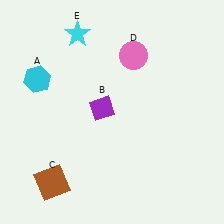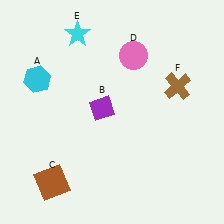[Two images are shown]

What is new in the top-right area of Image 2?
A brown cross (F) was added in the top-right area of Image 2.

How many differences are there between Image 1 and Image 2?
There is 1 difference between the two images.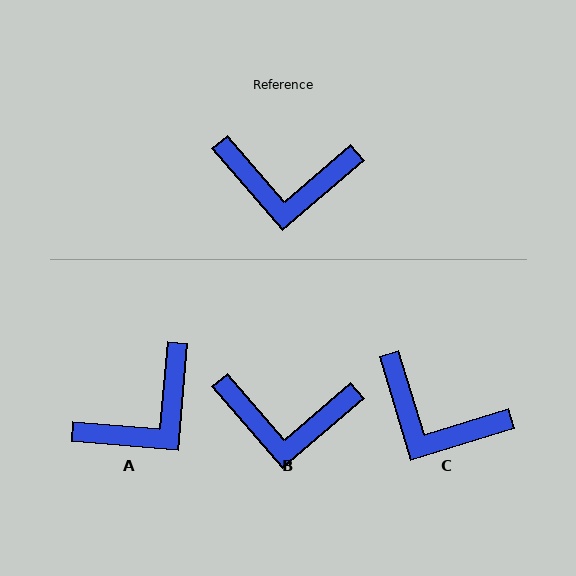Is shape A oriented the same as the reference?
No, it is off by about 45 degrees.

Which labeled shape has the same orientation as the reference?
B.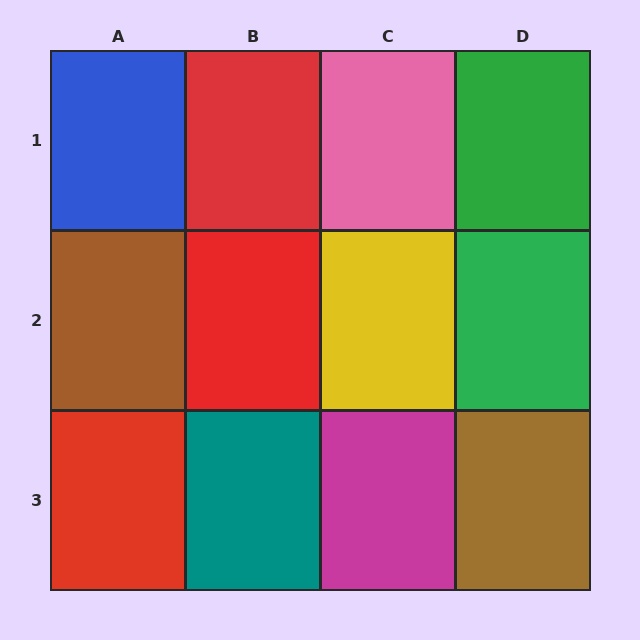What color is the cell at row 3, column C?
Magenta.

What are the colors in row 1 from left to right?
Blue, red, pink, green.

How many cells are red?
3 cells are red.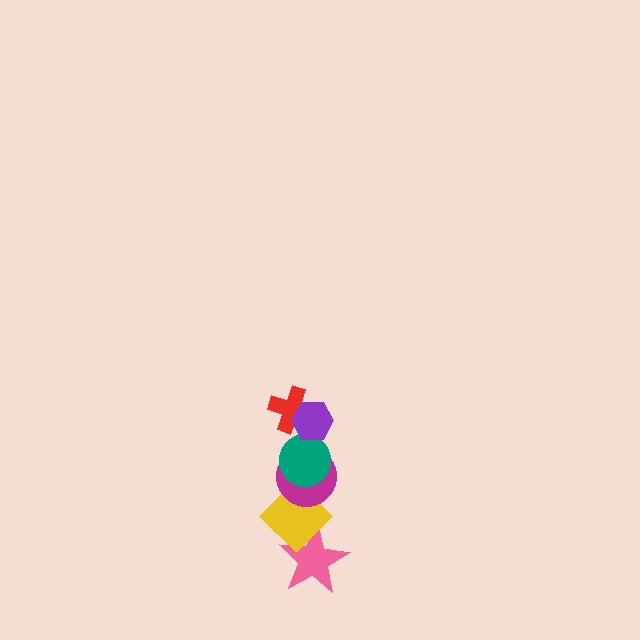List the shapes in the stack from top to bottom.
From top to bottom: the purple hexagon, the red cross, the teal circle, the magenta circle, the yellow diamond, the pink star.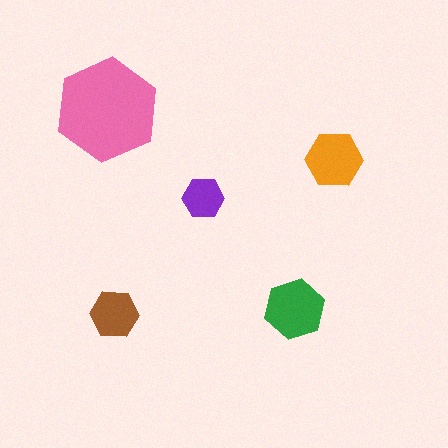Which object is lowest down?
The brown hexagon is bottommost.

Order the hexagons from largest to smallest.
the pink one, the green one, the orange one, the brown one, the purple one.